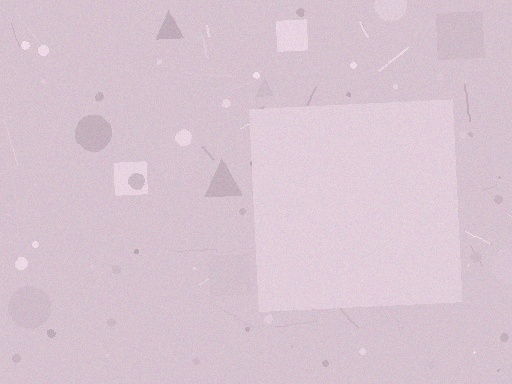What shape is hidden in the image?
A square is hidden in the image.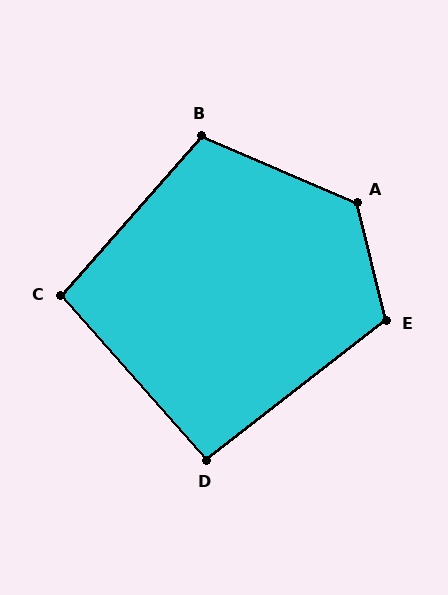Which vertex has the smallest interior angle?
D, at approximately 94 degrees.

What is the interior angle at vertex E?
Approximately 114 degrees (obtuse).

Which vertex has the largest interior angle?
A, at approximately 127 degrees.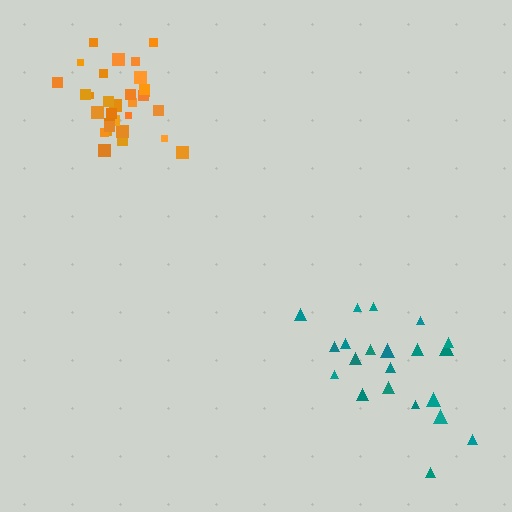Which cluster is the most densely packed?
Orange.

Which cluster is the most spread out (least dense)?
Teal.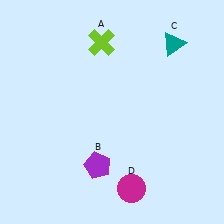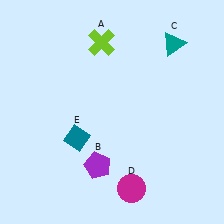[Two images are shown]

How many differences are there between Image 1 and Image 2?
There is 1 difference between the two images.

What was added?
A teal diamond (E) was added in Image 2.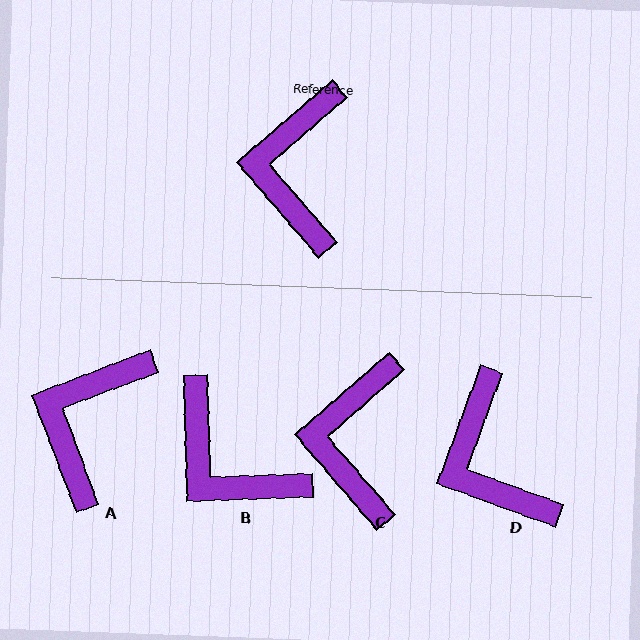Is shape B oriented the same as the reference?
No, it is off by about 51 degrees.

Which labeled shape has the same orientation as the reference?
C.